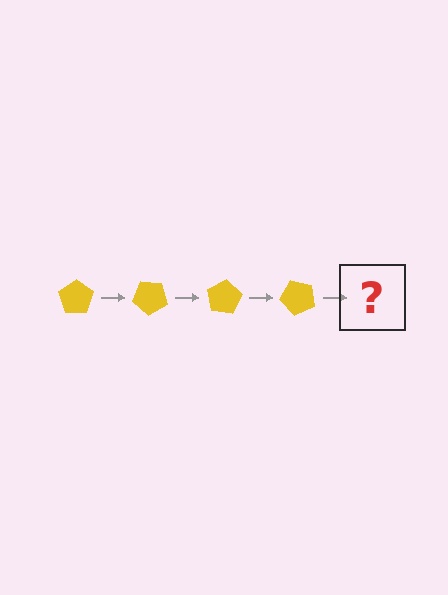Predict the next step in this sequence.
The next step is a yellow pentagon rotated 160 degrees.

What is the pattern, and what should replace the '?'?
The pattern is that the pentagon rotates 40 degrees each step. The '?' should be a yellow pentagon rotated 160 degrees.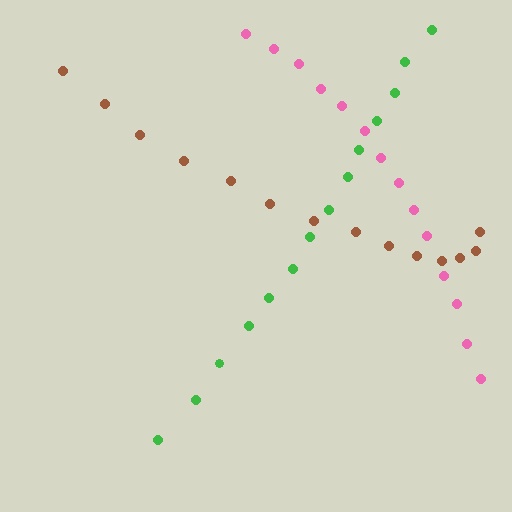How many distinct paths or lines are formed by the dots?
There are 3 distinct paths.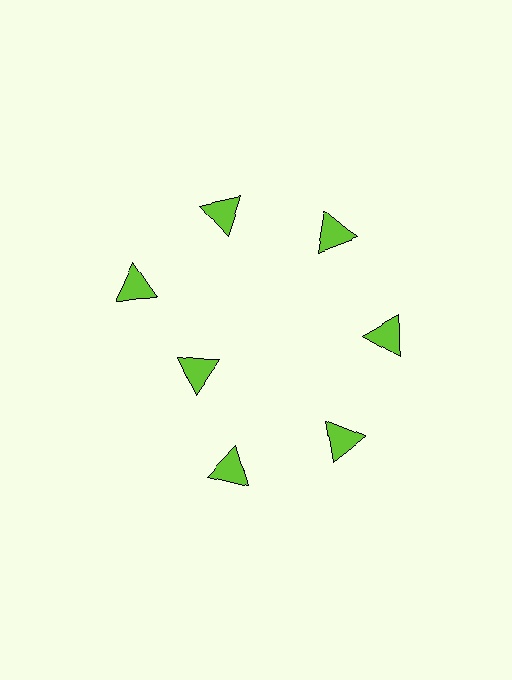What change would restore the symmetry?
The symmetry would be restored by moving it outward, back onto the ring so that all 7 triangles sit at equal angles and equal distance from the center.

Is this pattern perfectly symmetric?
No. The 7 lime triangles are arranged in a ring, but one element near the 8 o'clock position is pulled inward toward the center, breaking the 7-fold rotational symmetry.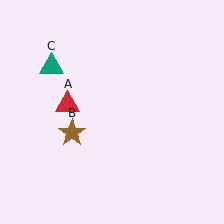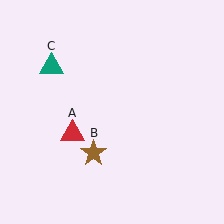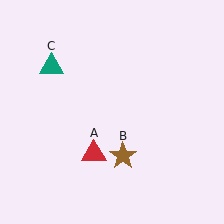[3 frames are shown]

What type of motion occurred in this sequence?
The red triangle (object A), brown star (object B) rotated counterclockwise around the center of the scene.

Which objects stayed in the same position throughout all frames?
Teal triangle (object C) remained stationary.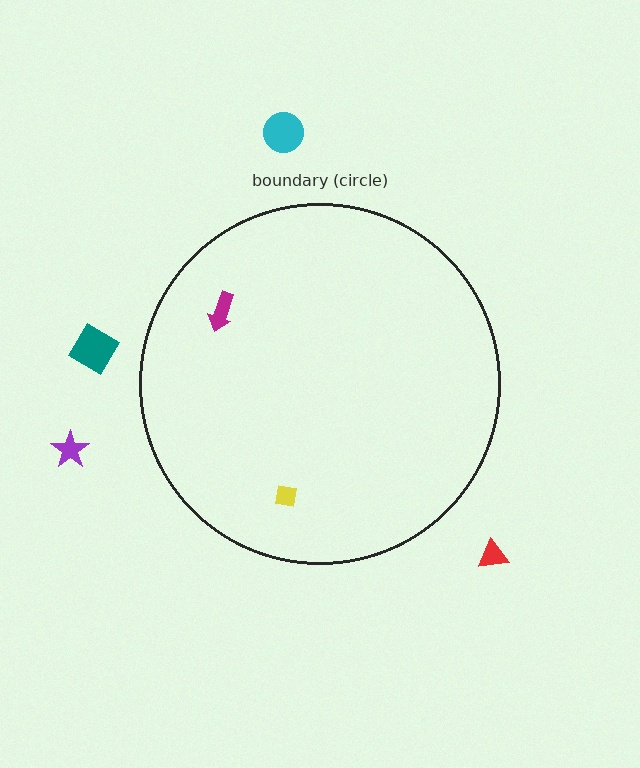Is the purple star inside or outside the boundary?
Outside.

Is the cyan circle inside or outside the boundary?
Outside.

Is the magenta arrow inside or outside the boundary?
Inside.